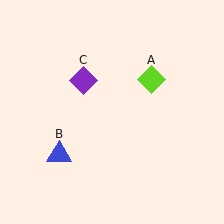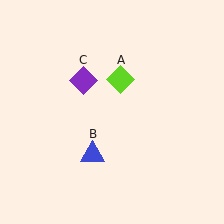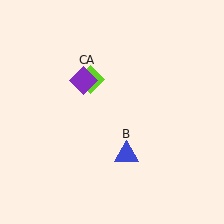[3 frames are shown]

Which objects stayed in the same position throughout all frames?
Purple diamond (object C) remained stationary.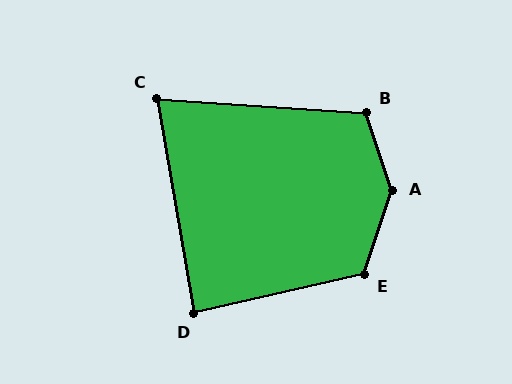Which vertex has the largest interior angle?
A, at approximately 144 degrees.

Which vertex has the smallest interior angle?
C, at approximately 77 degrees.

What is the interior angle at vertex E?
Approximately 121 degrees (obtuse).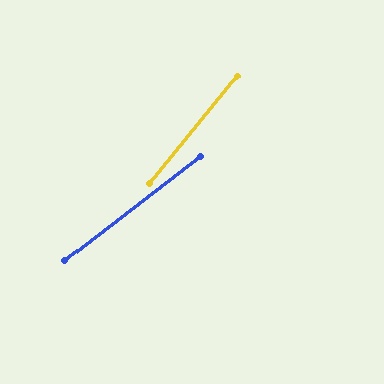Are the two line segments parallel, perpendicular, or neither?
Neither parallel nor perpendicular — they differ by about 13°.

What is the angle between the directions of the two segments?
Approximately 13 degrees.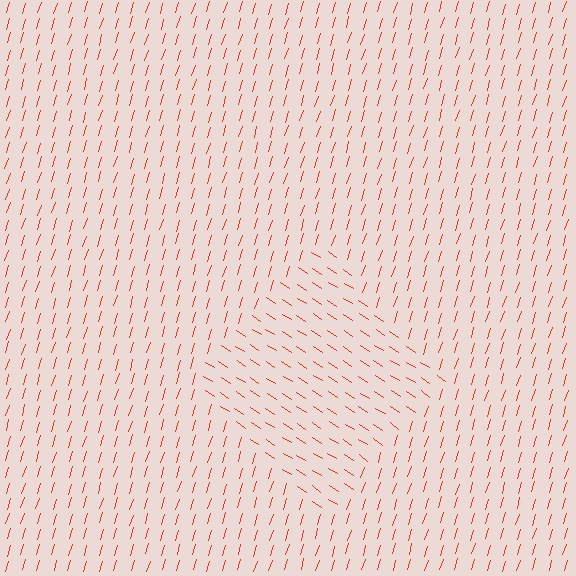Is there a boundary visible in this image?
Yes, there is a texture boundary formed by a change in line orientation.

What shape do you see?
I see a diamond.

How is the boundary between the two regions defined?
The boundary is defined purely by a change in line orientation (approximately 74 degrees difference). All lines are the same color and thickness.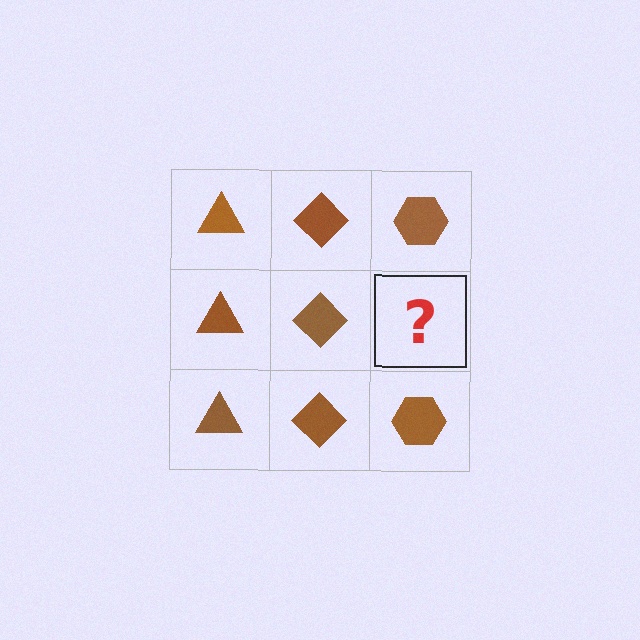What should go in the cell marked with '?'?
The missing cell should contain a brown hexagon.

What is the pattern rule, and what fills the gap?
The rule is that each column has a consistent shape. The gap should be filled with a brown hexagon.